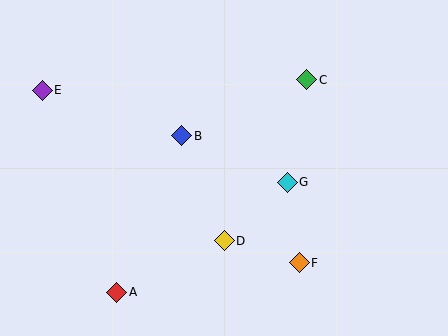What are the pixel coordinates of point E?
Point E is at (42, 90).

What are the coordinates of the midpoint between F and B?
The midpoint between F and B is at (241, 199).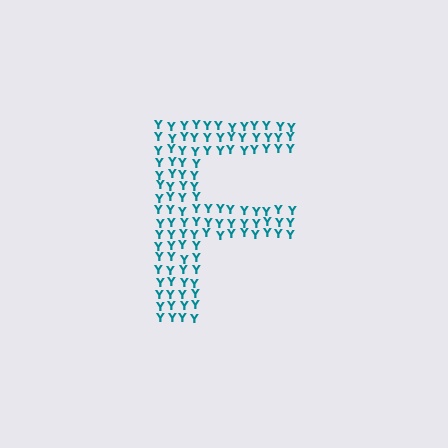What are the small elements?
The small elements are letter Y's.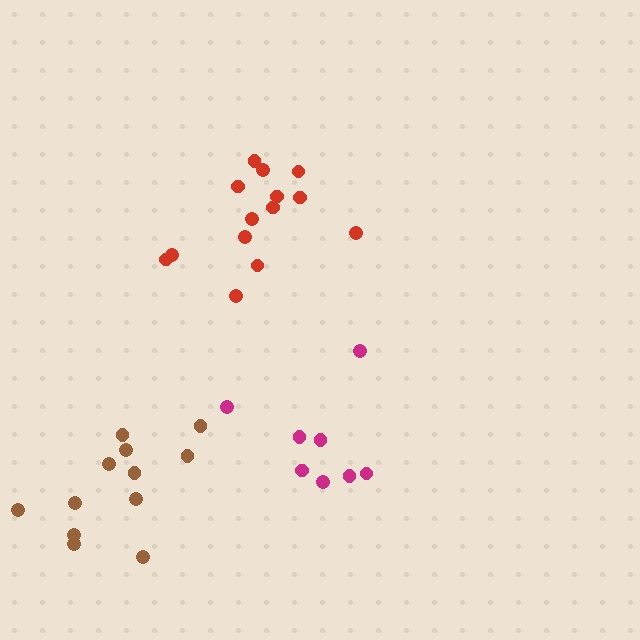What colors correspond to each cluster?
The clusters are colored: magenta, red, brown.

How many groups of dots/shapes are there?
There are 3 groups.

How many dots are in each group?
Group 1: 8 dots, Group 2: 14 dots, Group 3: 12 dots (34 total).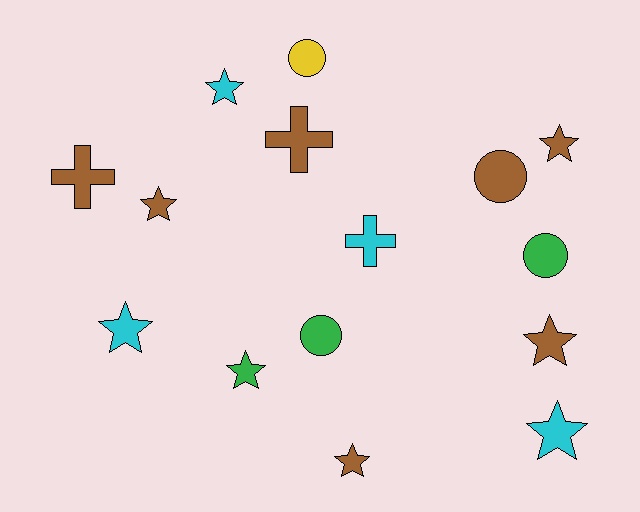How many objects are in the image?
There are 15 objects.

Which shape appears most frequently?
Star, with 8 objects.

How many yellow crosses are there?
There are no yellow crosses.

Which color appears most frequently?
Brown, with 7 objects.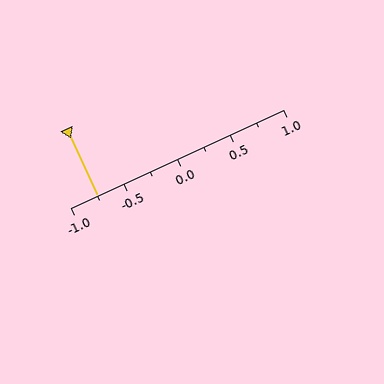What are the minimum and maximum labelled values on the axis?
The axis runs from -1.0 to 1.0.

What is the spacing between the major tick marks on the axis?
The major ticks are spaced 0.5 apart.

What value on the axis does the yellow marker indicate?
The marker indicates approximately -0.75.